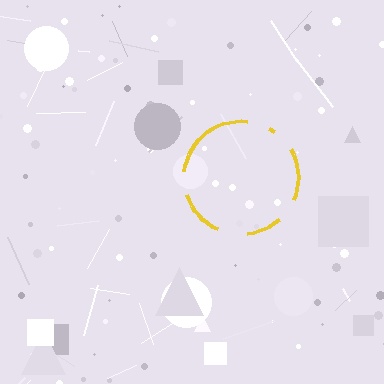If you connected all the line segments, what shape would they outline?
They would outline a circle.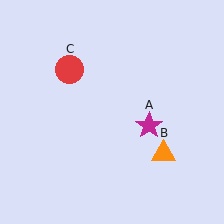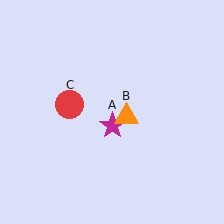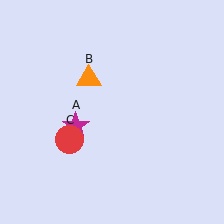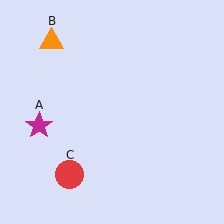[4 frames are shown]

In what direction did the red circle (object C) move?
The red circle (object C) moved down.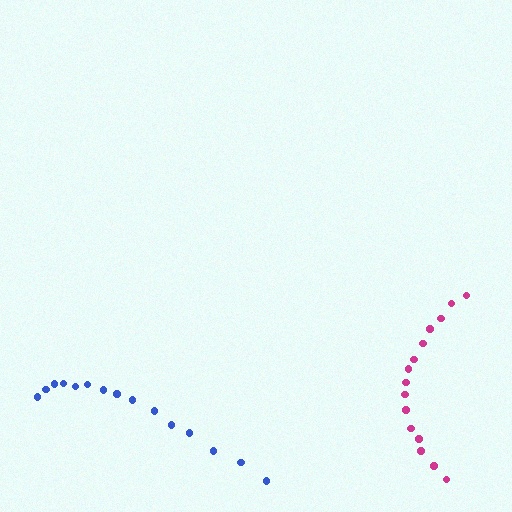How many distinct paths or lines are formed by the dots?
There are 2 distinct paths.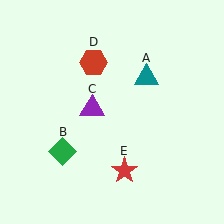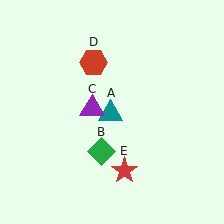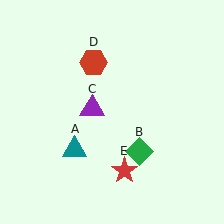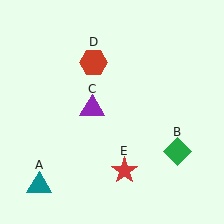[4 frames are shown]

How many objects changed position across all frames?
2 objects changed position: teal triangle (object A), green diamond (object B).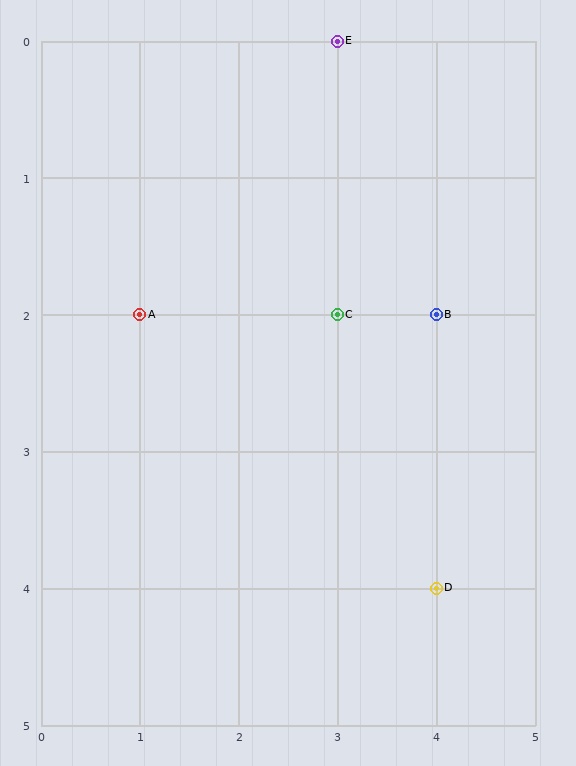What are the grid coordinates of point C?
Point C is at grid coordinates (3, 2).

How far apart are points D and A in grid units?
Points D and A are 3 columns and 2 rows apart (about 3.6 grid units diagonally).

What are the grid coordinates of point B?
Point B is at grid coordinates (4, 2).